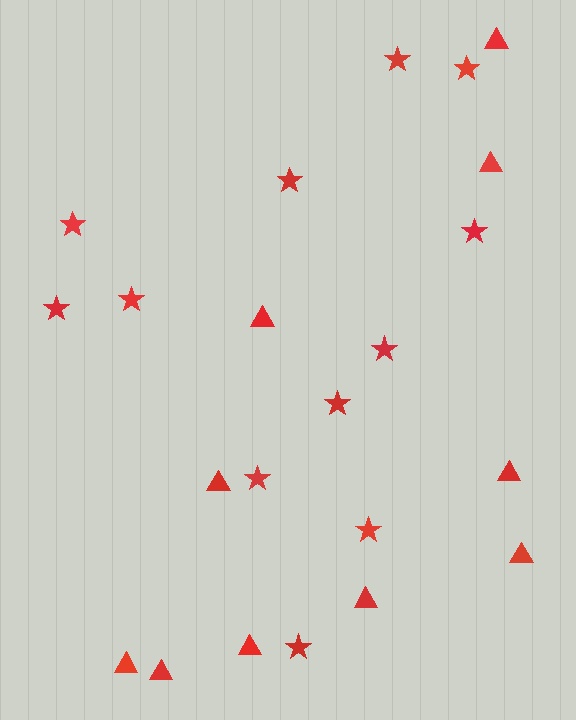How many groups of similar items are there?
There are 2 groups: one group of stars (12) and one group of triangles (10).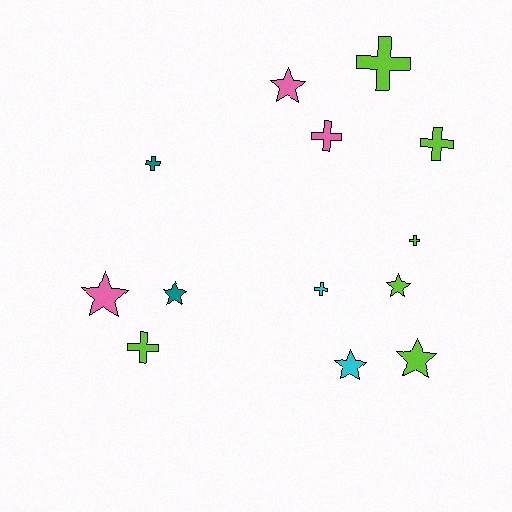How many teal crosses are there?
There is 1 teal cross.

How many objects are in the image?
There are 13 objects.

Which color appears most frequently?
Lime, with 6 objects.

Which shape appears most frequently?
Cross, with 7 objects.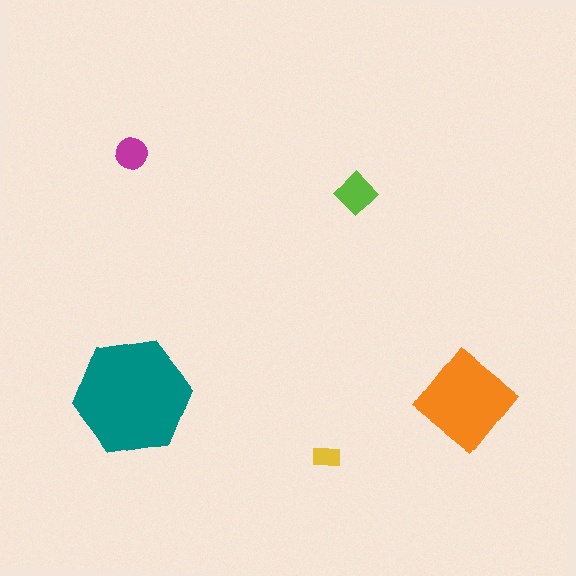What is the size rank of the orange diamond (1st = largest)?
2nd.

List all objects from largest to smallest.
The teal hexagon, the orange diamond, the lime diamond, the magenta circle, the yellow rectangle.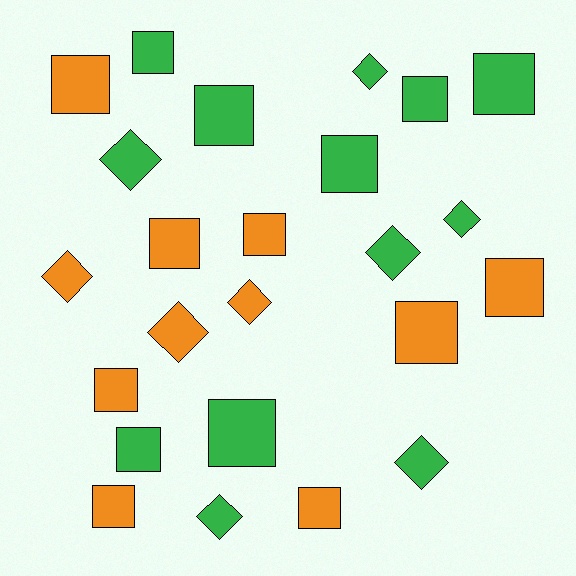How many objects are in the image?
There are 24 objects.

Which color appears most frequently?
Green, with 13 objects.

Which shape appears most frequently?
Square, with 15 objects.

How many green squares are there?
There are 7 green squares.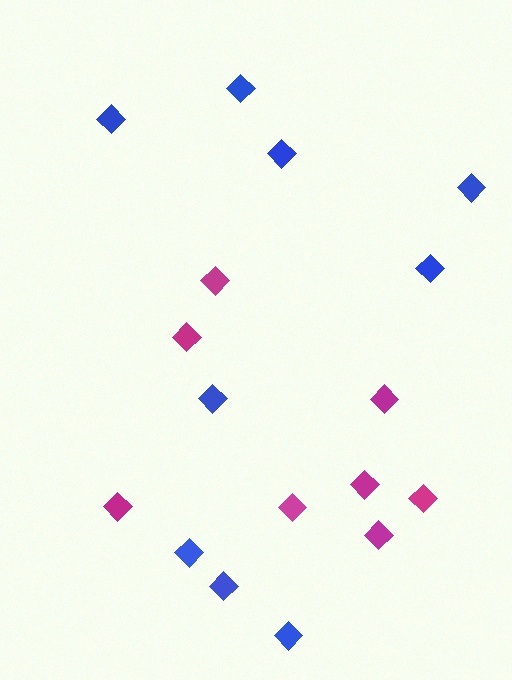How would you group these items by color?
There are 2 groups: one group of blue diamonds (9) and one group of magenta diamonds (8).